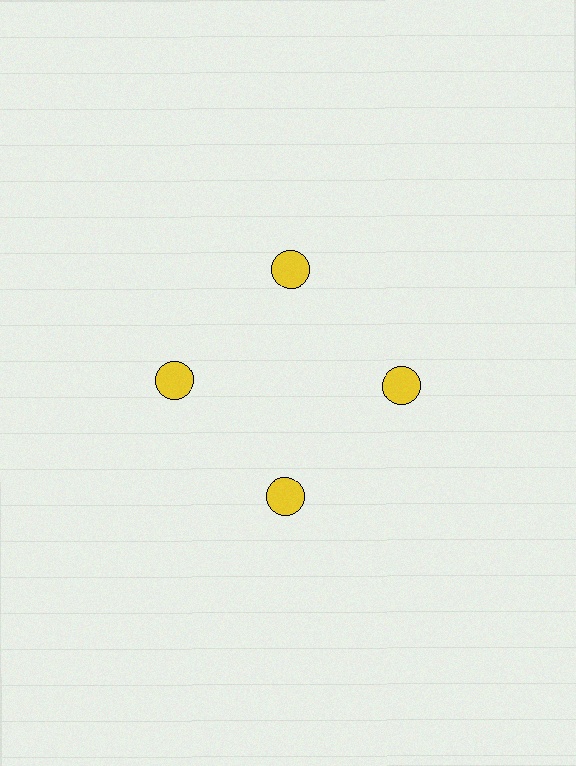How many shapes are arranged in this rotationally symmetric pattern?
There are 4 shapes, arranged in 4 groups of 1.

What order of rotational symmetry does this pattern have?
This pattern has 4-fold rotational symmetry.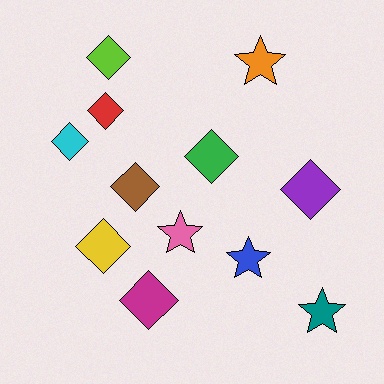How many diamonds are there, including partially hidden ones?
There are 8 diamonds.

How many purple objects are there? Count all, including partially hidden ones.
There is 1 purple object.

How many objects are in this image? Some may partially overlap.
There are 12 objects.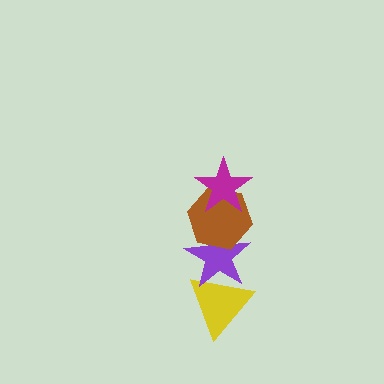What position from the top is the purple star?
The purple star is 3rd from the top.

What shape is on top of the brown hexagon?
The magenta star is on top of the brown hexagon.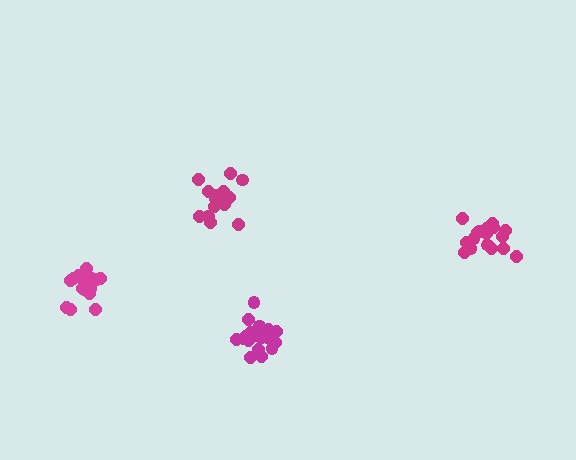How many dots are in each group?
Group 1: 18 dots, Group 2: 16 dots, Group 3: 14 dots, Group 4: 19 dots (67 total).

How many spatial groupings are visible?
There are 4 spatial groupings.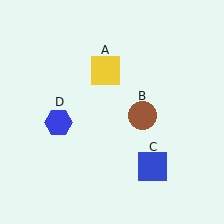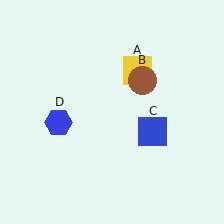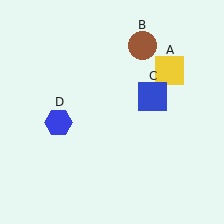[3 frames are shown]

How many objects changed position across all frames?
3 objects changed position: yellow square (object A), brown circle (object B), blue square (object C).